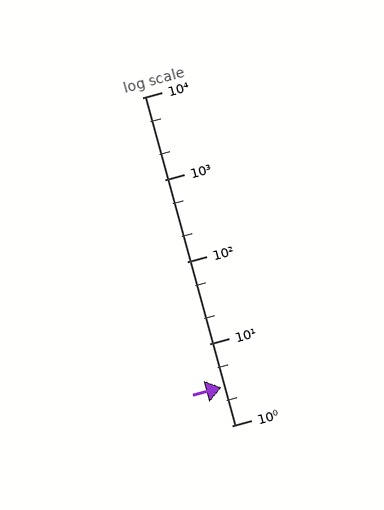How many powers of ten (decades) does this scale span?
The scale spans 4 decades, from 1 to 10000.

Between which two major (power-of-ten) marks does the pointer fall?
The pointer is between 1 and 10.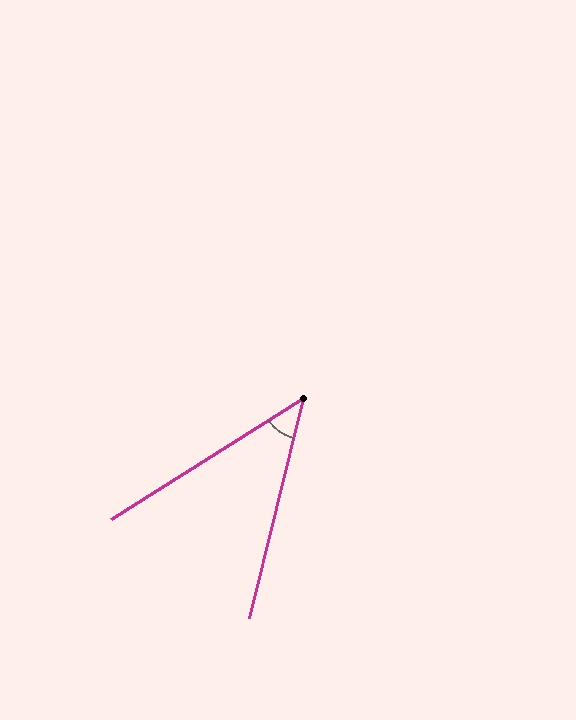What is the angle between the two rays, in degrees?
Approximately 44 degrees.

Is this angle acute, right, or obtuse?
It is acute.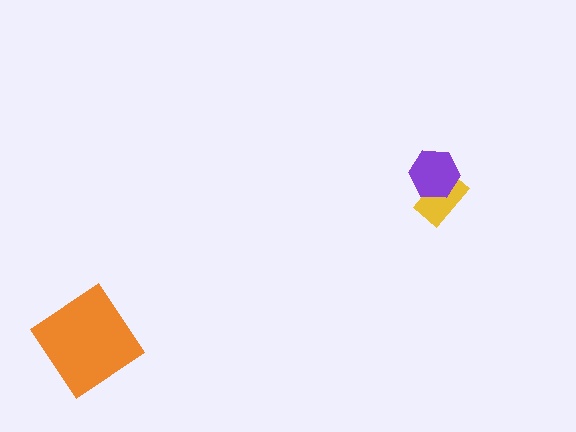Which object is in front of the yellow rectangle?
The purple hexagon is in front of the yellow rectangle.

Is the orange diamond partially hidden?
No, no other shape covers it.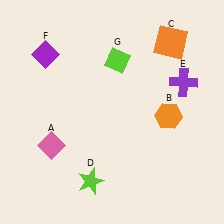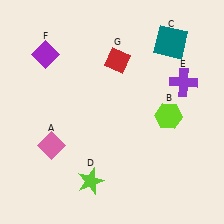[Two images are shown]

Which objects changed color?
B changed from orange to lime. C changed from orange to teal. G changed from lime to red.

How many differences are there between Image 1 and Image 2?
There are 3 differences between the two images.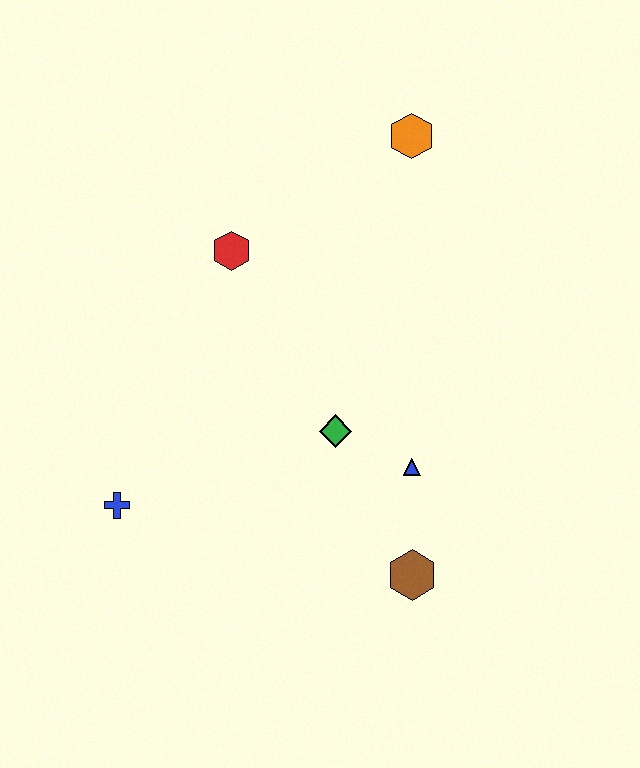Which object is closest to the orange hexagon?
The red hexagon is closest to the orange hexagon.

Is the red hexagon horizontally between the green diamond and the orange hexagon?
No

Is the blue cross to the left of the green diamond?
Yes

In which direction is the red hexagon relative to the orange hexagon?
The red hexagon is to the left of the orange hexagon.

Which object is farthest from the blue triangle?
The orange hexagon is farthest from the blue triangle.